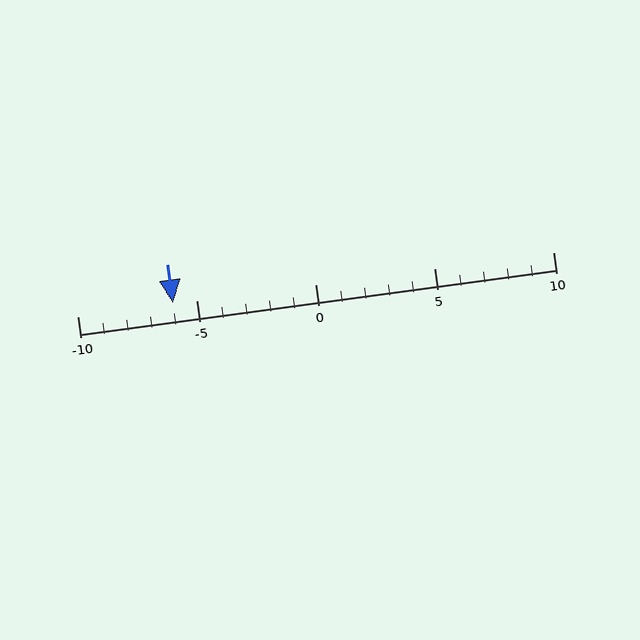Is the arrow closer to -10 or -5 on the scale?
The arrow is closer to -5.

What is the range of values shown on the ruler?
The ruler shows values from -10 to 10.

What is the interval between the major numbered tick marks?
The major tick marks are spaced 5 units apart.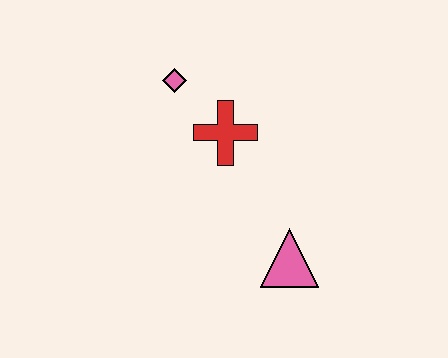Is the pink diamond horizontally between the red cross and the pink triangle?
No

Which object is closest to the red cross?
The pink diamond is closest to the red cross.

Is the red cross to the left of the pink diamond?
No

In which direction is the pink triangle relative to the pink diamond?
The pink triangle is below the pink diamond.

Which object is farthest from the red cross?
The pink triangle is farthest from the red cross.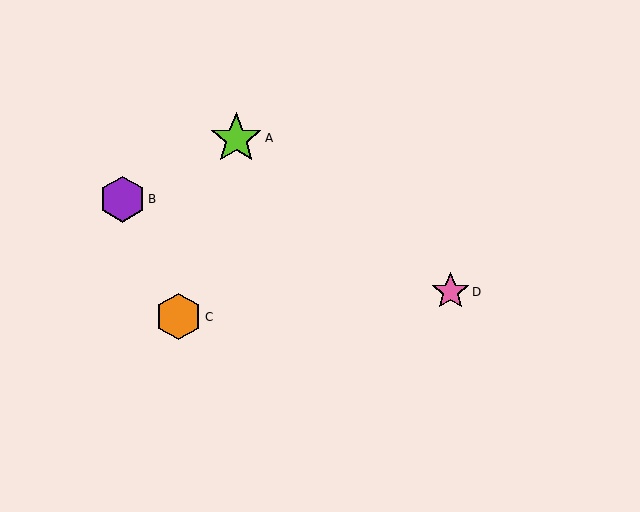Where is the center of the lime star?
The center of the lime star is at (236, 139).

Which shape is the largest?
The lime star (labeled A) is the largest.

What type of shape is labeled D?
Shape D is a pink star.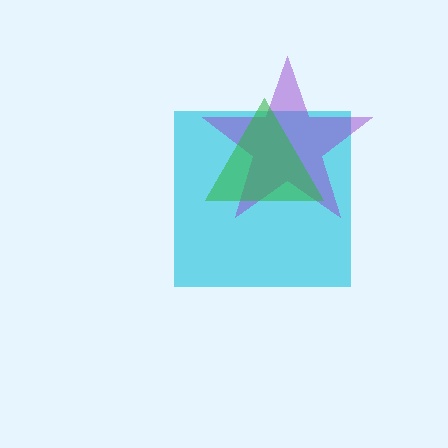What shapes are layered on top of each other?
The layered shapes are: a cyan square, a purple star, a green triangle.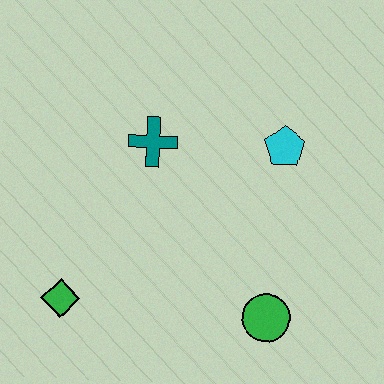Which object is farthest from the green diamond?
The cyan pentagon is farthest from the green diamond.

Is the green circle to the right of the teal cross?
Yes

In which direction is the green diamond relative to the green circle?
The green diamond is to the left of the green circle.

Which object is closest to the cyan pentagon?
The teal cross is closest to the cyan pentagon.